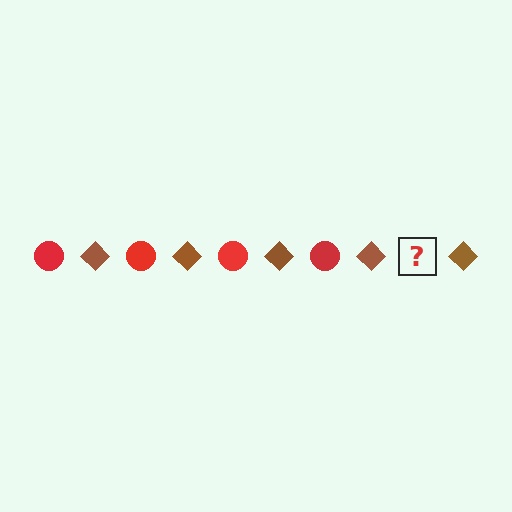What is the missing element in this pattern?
The missing element is a red circle.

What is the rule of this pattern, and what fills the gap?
The rule is that the pattern alternates between red circle and brown diamond. The gap should be filled with a red circle.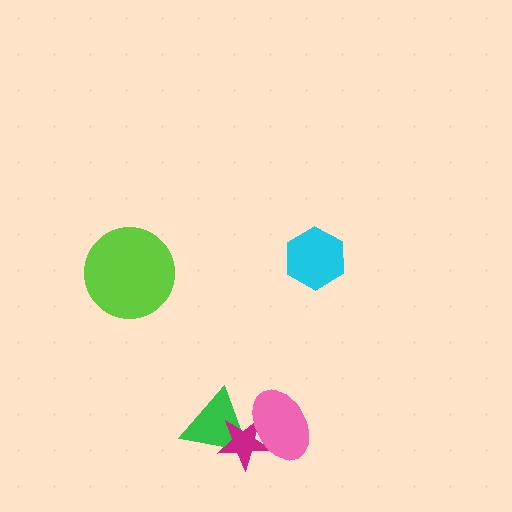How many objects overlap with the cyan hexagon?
0 objects overlap with the cyan hexagon.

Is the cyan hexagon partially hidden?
No, no other shape covers it.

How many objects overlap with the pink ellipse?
2 objects overlap with the pink ellipse.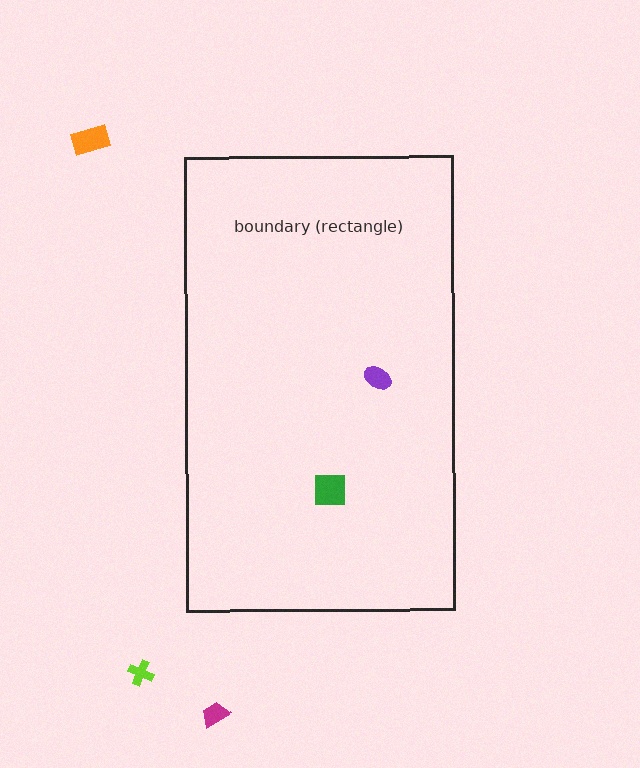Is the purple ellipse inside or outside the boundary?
Inside.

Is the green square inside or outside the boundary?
Inside.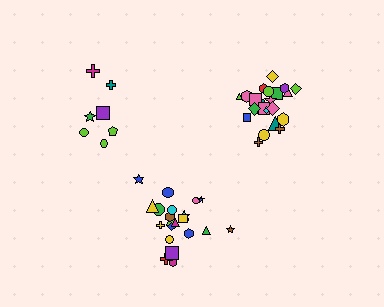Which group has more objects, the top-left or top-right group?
The top-right group.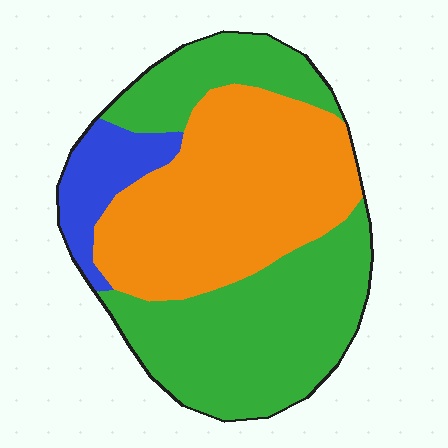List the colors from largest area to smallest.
From largest to smallest: green, orange, blue.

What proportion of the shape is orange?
Orange takes up between a quarter and a half of the shape.